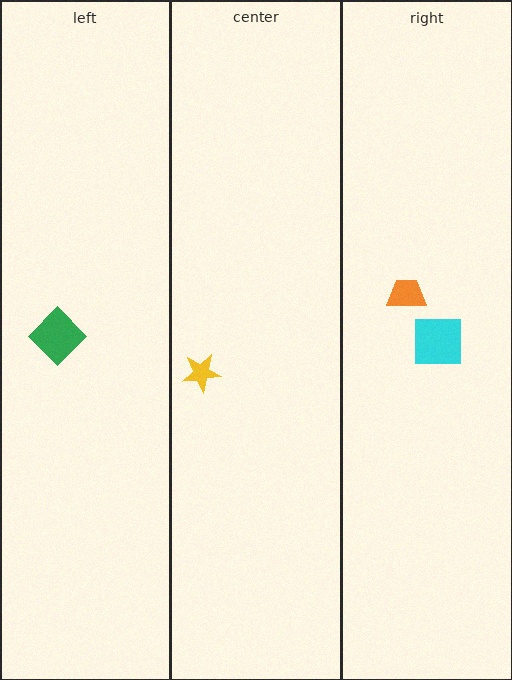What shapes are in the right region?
The orange trapezoid, the cyan square.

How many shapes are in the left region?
1.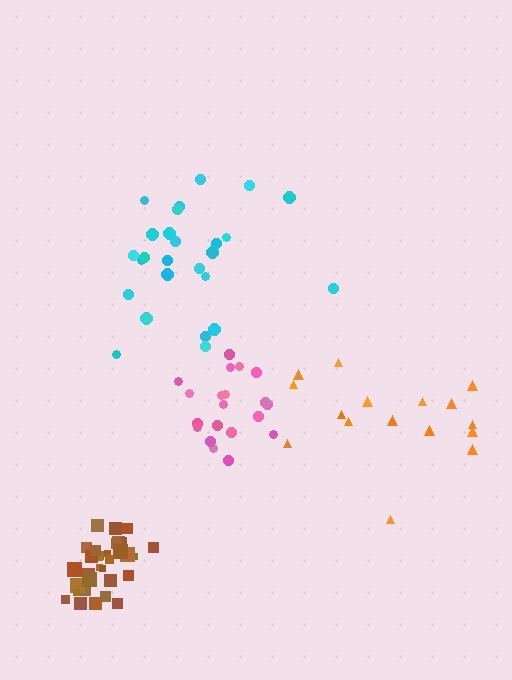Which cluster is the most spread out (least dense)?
Orange.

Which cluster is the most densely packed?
Brown.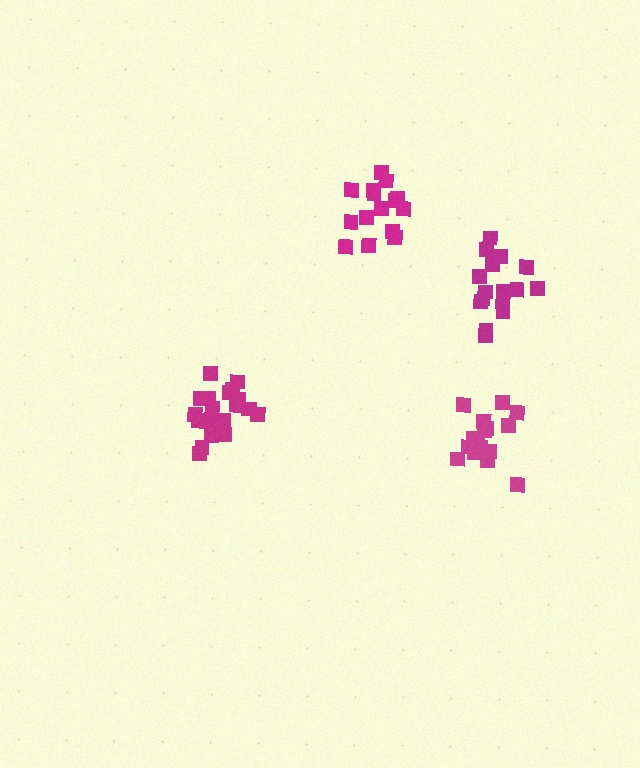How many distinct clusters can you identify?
There are 4 distinct clusters.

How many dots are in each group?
Group 1: 20 dots, Group 2: 17 dots, Group 3: 16 dots, Group 4: 15 dots (68 total).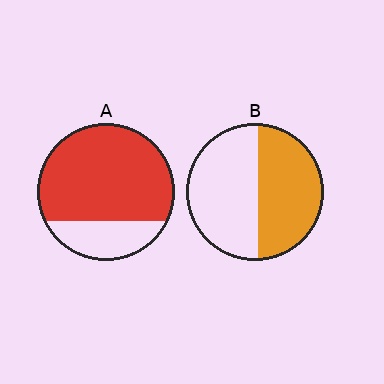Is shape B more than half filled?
Roughly half.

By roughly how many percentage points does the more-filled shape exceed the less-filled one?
By roughly 30 percentage points (A over B).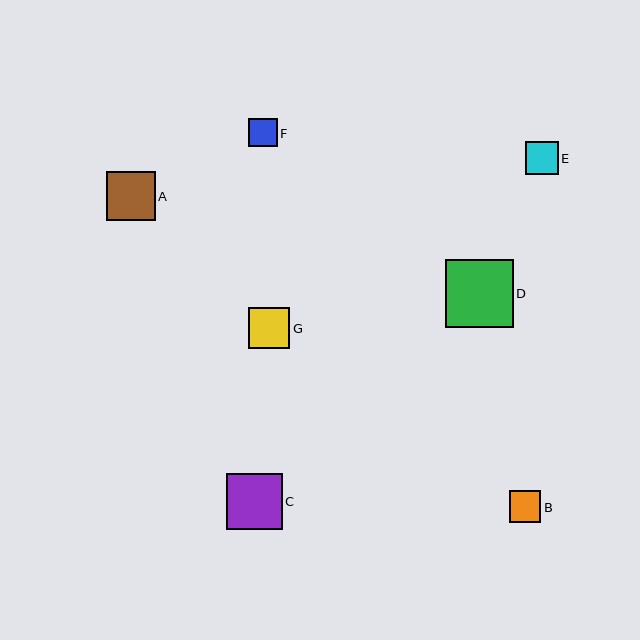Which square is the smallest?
Square F is the smallest with a size of approximately 29 pixels.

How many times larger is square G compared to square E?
Square G is approximately 1.2 times the size of square E.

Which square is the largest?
Square D is the largest with a size of approximately 68 pixels.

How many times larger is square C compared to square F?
Square C is approximately 1.9 times the size of square F.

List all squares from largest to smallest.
From largest to smallest: D, C, A, G, E, B, F.